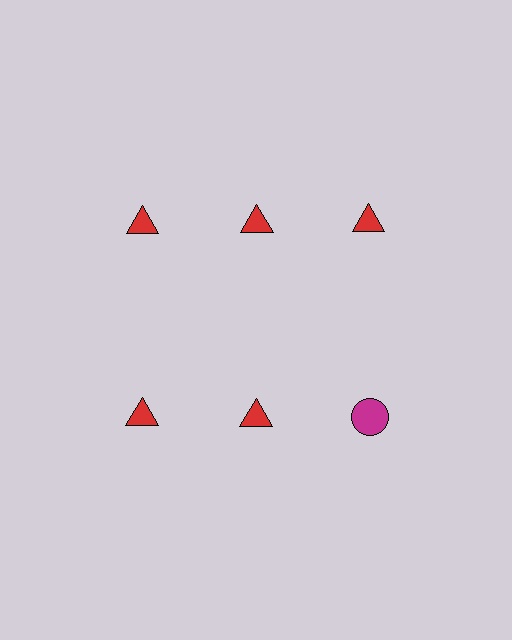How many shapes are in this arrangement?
There are 6 shapes arranged in a grid pattern.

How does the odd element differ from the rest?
It differs in both color (magenta instead of red) and shape (circle instead of triangle).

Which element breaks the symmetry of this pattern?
The magenta circle in the second row, center column breaks the symmetry. All other shapes are red triangles.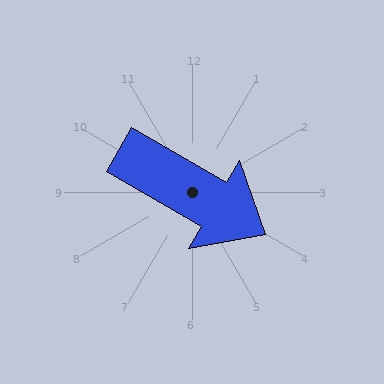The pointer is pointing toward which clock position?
Roughly 4 o'clock.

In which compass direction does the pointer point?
Southeast.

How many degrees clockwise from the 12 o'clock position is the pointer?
Approximately 120 degrees.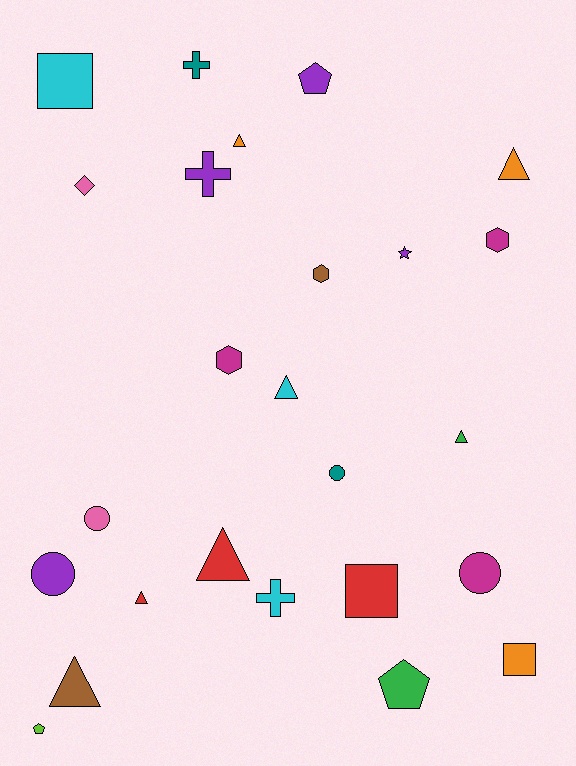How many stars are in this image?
There is 1 star.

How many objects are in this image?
There are 25 objects.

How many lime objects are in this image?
There is 1 lime object.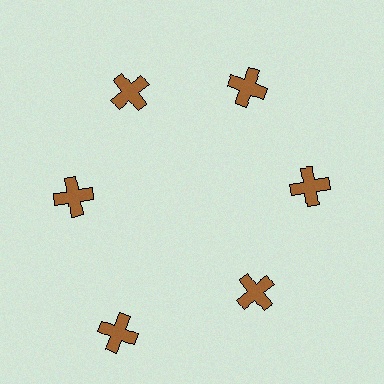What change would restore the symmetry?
The symmetry would be restored by moving it inward, back onto the ring so that all 6 crosses sit at equal angles and equal distance from the center.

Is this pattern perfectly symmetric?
No. The 6 brown crosses are arranged in a ring, but one element near the 7 o'clock position is pushed outward from the center, breaking the 6-fold rotational symmetry.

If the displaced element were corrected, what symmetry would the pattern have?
It would have 6-fold rotational symmetry — the pattern would map onto itself every 60 degrees.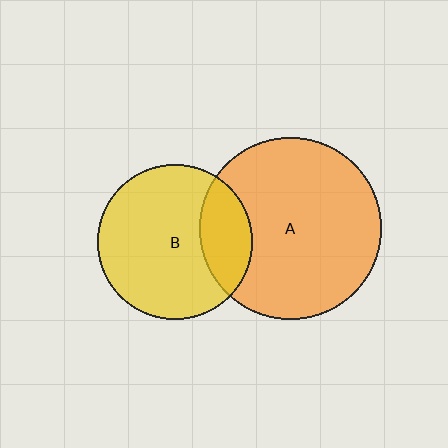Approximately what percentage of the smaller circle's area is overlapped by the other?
Approximately 25%.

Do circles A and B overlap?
Yes.